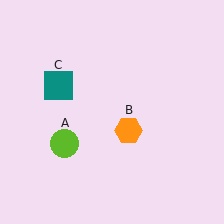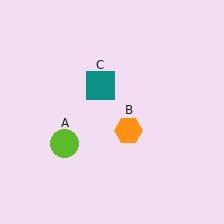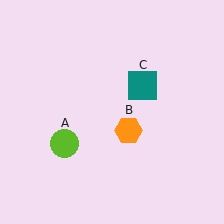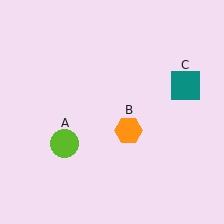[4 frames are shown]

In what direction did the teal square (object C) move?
The teal square (object C) moved right.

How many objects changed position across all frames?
1 object changed position: teal square (object C).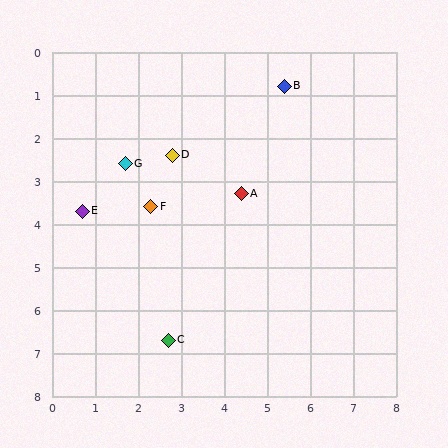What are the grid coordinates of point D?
Point D is at approximately (2.8, 2.4).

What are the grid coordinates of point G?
Point G is at approximately (1.7, 2.6).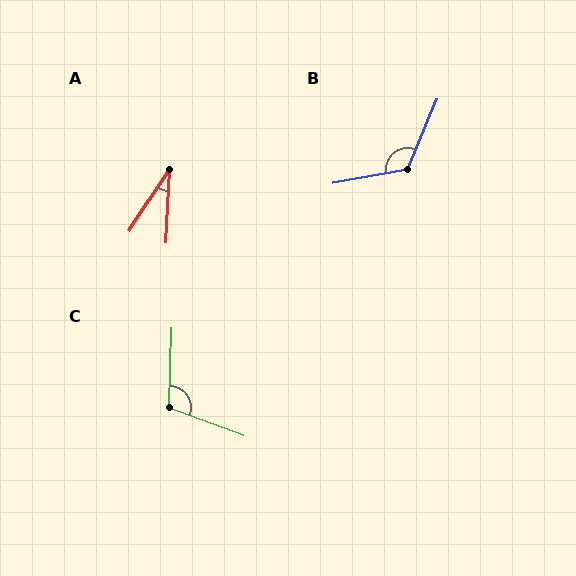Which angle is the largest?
B, at approximately 123 degrees.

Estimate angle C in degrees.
Approximately 108 degrees.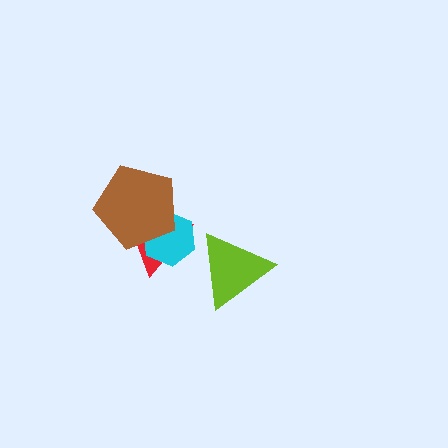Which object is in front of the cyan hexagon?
The brown pentagon is in front of the cyan hexagon.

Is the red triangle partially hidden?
Yes, it is partially covered by another shape.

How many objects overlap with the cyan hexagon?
2 objects overlap with the cyan hexagon.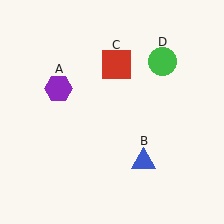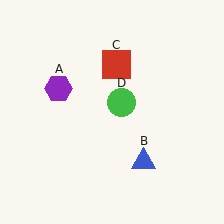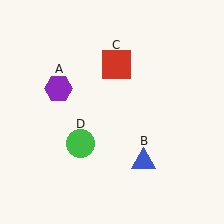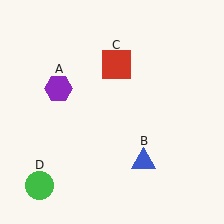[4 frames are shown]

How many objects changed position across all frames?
1 object changed position: green circle (object D).